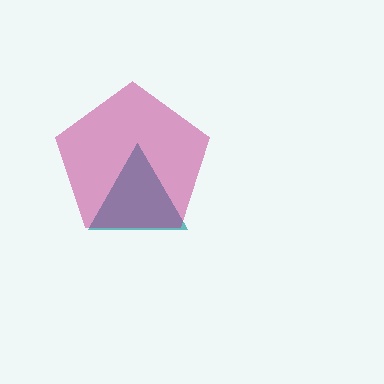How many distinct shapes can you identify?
There are 2 distinct shapes: a teal triangle, a magenta pentagon.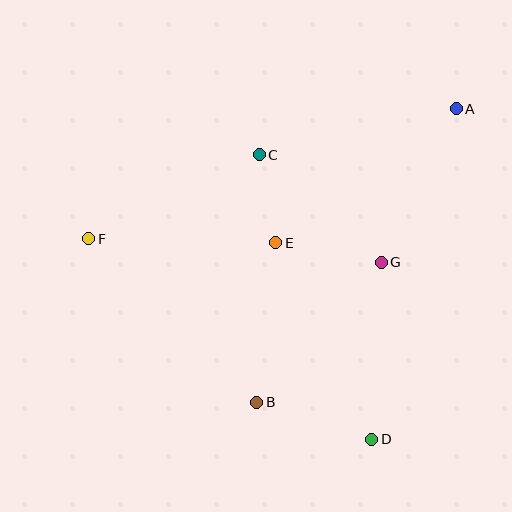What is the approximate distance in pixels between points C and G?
The distance between C and G is approximately 163 pixels.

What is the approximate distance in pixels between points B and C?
The distance between B and C is approximately 248 pixels.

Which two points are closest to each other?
Points C and E are closest to each other.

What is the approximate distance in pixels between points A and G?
The distance between A and G is approximately 171 pixels.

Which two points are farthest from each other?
Points A and F are farthest from each other.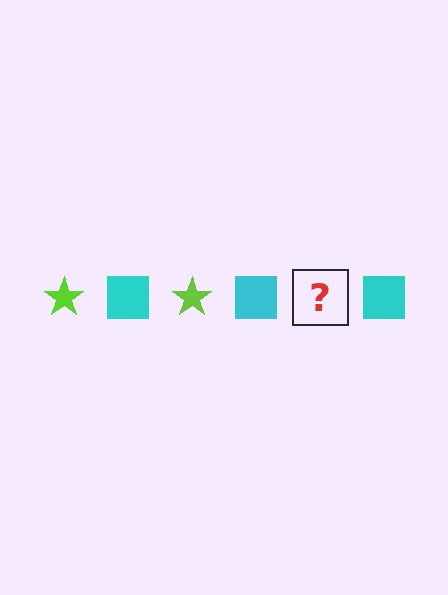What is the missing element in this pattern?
The missing element is a lime star.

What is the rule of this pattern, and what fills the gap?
The rule is that the pattern alternates between lime star and cyan square. The gap should be filled with a lime star.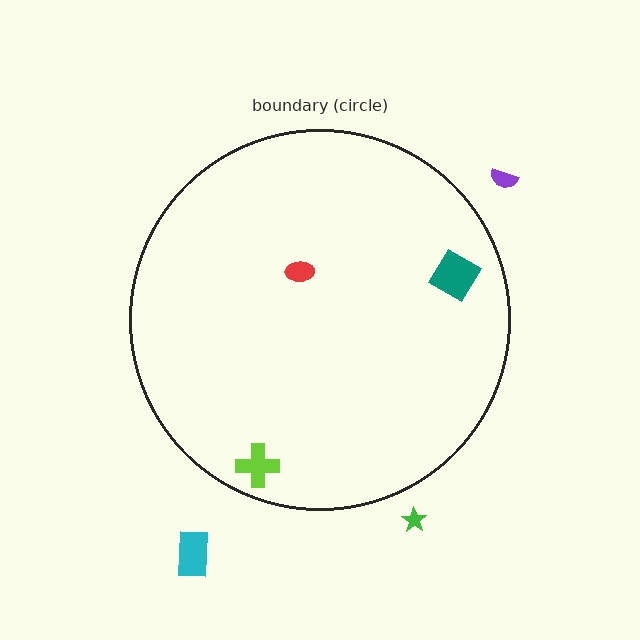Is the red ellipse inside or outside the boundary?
Inside.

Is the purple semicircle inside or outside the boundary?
Outside.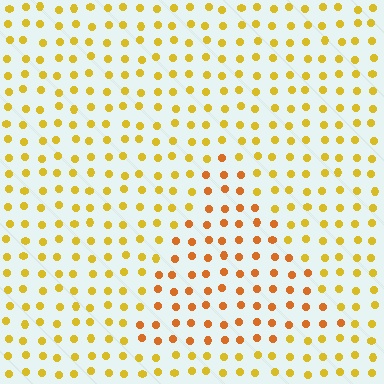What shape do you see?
I see a triangle.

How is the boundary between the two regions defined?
The boundary is defined purely by a slight shift in hue (about 27 degrees). Spacing, size, and orientation are identical on both sides.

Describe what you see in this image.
The image is filled with small yellow elements in a uniform arrangement. A triangle-shaped region is visible where the elements are tinted to a slightly different hue, forming a subtle color boundary.